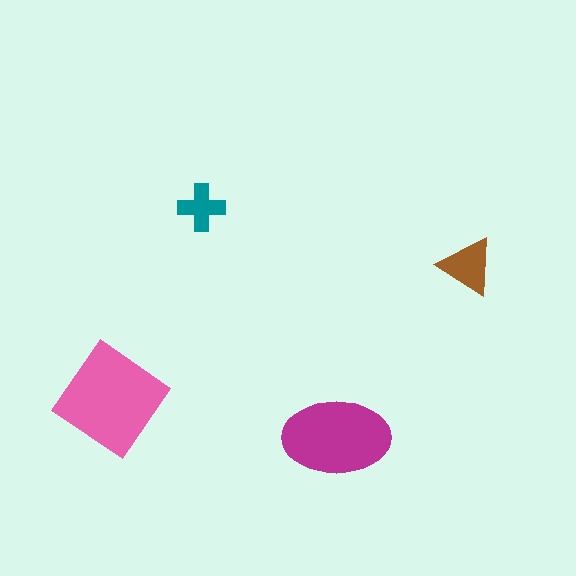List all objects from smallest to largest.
The teal cross, the brown triangle, the magenta ellipse, the pink diamond.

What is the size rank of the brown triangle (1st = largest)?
3rd.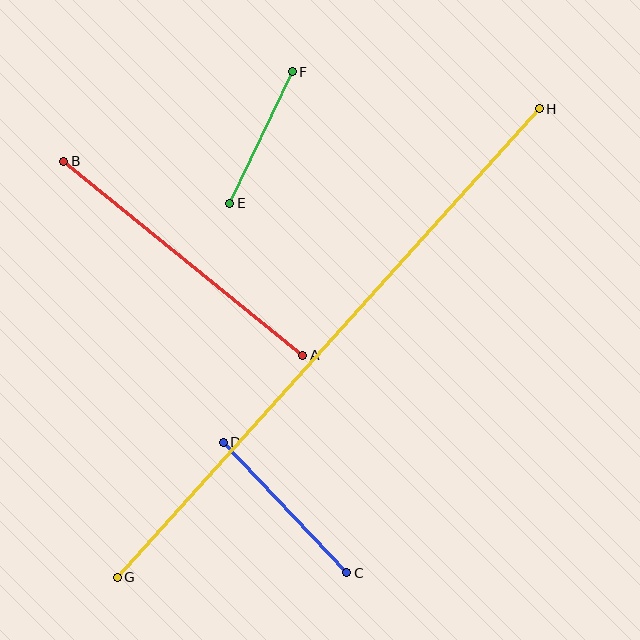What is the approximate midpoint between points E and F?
The midpoint is at approximately (261, 138) pixels.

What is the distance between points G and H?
The distance is approximately 630 pixels.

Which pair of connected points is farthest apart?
Points G and H are farthest apart.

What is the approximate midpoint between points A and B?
The midpoint is at approximately (183, 258) pixels.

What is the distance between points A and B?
The distance is approximately 308 pixels.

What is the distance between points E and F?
The distance is approximately 146 pixels.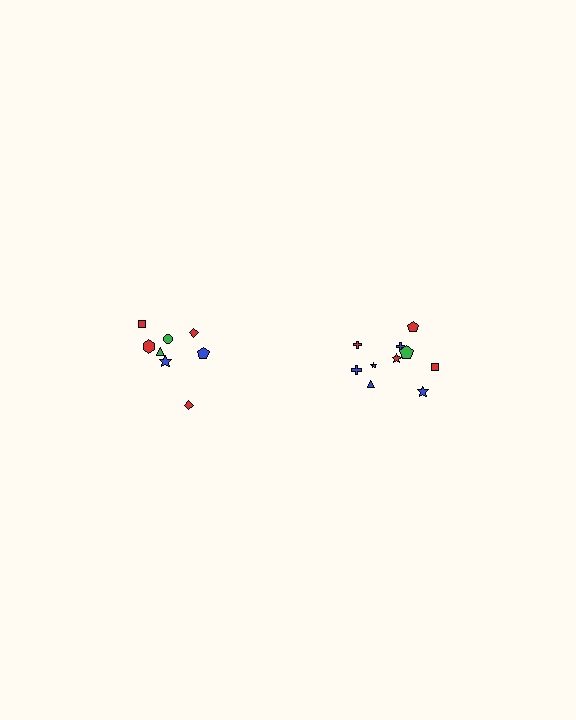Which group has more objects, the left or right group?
The right group.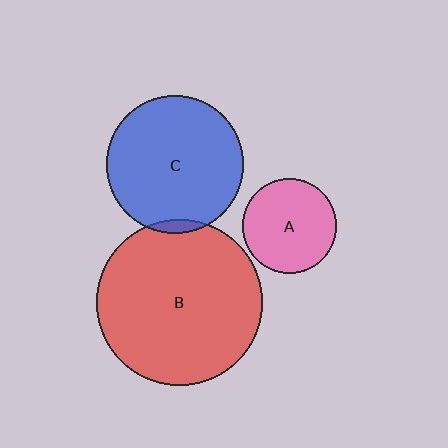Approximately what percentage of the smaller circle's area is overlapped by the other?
Approximately 5%.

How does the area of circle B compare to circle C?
Approximately 1.5 times.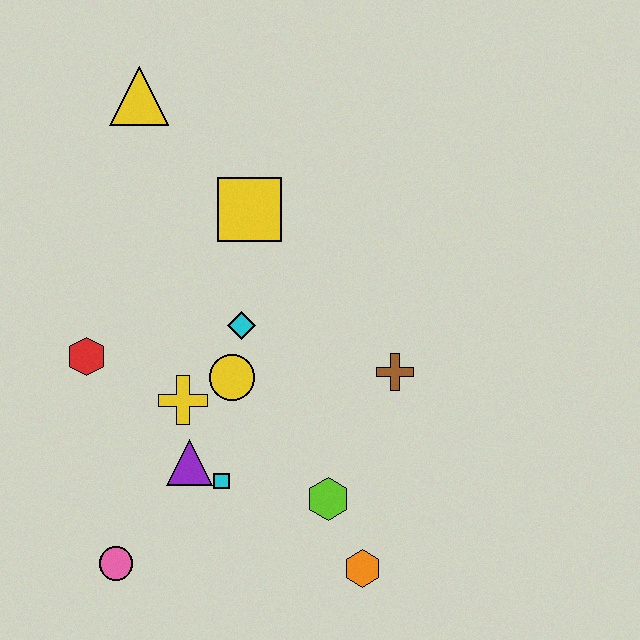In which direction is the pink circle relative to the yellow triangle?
The pink circle is below the yellow triangle.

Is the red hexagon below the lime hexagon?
No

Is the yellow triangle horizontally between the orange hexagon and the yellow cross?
No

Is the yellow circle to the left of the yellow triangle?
No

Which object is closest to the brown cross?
The lime hexagon is closest to the brown cross.